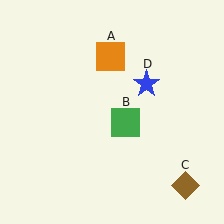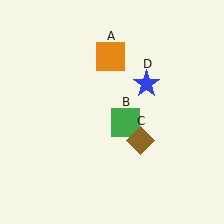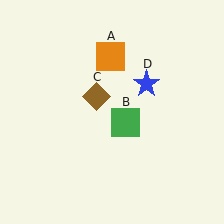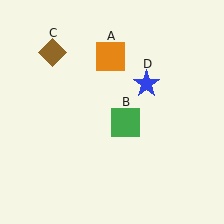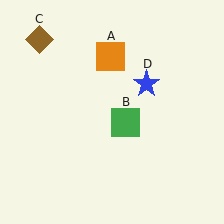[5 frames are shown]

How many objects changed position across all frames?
1 object changed position: brown diamond (object C).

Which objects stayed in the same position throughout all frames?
Orange square (object A) and green square (object B) and blue star (object D) remained stationary.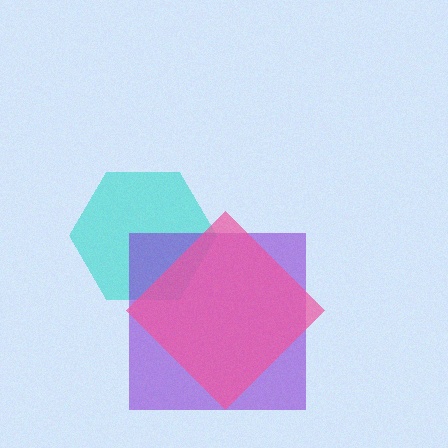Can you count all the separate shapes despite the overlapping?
Yes, there are 3 separate shapes.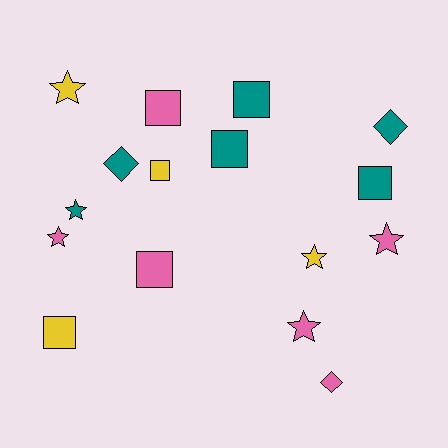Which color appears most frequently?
Teal, with 6 objects.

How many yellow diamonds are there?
There are no yellow diamonds.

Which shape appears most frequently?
Square, with 7 objects.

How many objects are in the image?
There are 16 objects.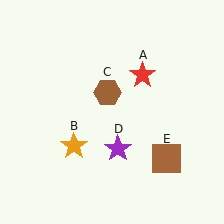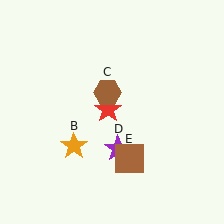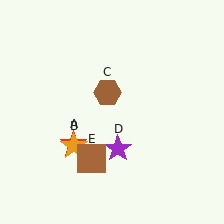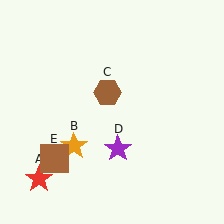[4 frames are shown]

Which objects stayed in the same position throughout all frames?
Orange star (object B) and brown hexagon (object C) and purple star (object D) remained stationary.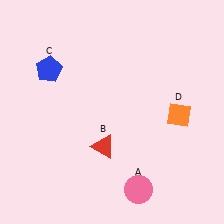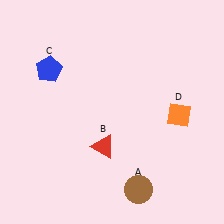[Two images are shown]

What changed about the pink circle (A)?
In Image 1, A is pink. In Image 2, it changed to brown.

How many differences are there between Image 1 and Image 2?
There is 1 difference between the two images.